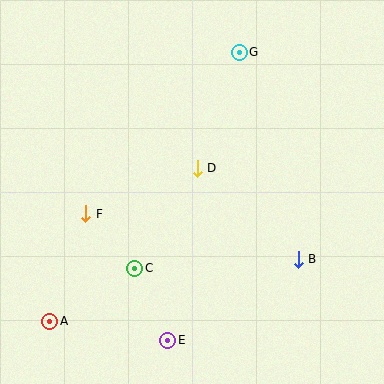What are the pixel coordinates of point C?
Point C is at (135, 268).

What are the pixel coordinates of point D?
Point D is at (197, 168).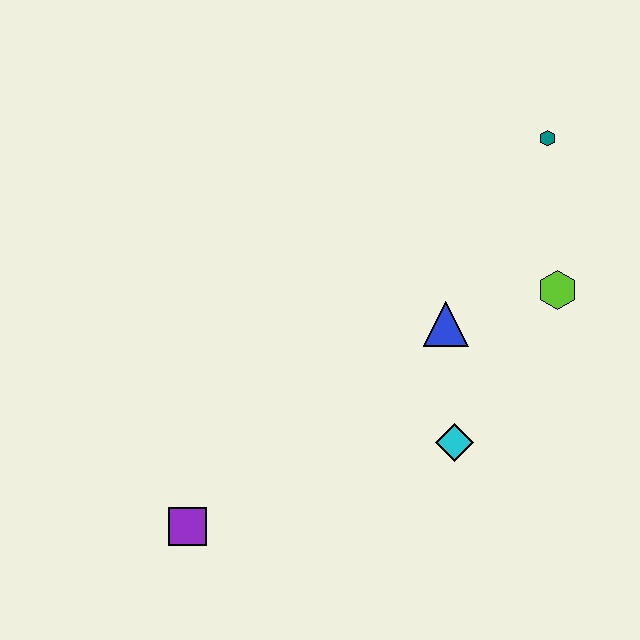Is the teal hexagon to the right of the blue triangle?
Yes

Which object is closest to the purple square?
The cyan diamond is closest to the purple square.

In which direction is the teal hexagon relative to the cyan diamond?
The teal hexagon is above the cyan diamond.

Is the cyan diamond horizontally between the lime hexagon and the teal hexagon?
No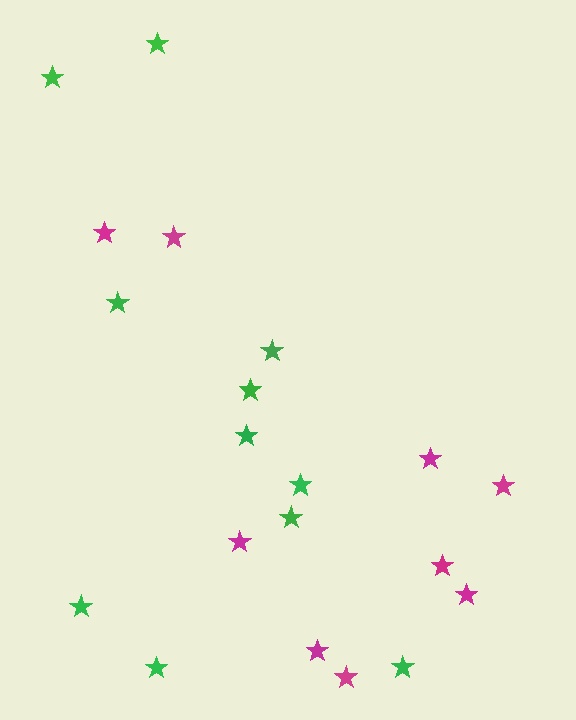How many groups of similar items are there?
There are 2 groups: one group of green stars (11) and one group of magenta stars (9).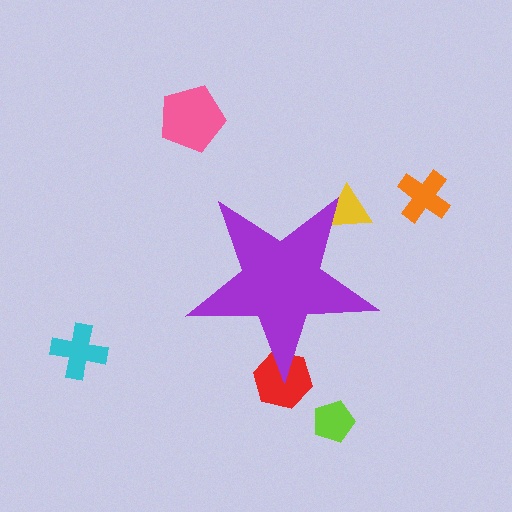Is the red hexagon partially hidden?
Yes, the red hexagon is partially hidden behind the purple star.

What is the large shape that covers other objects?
A purple star.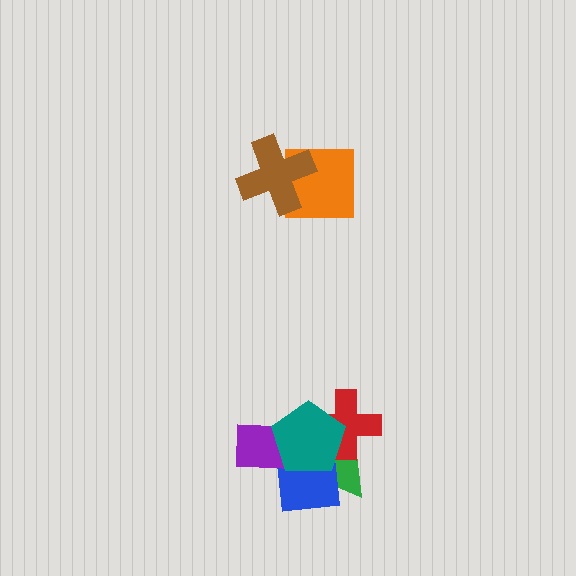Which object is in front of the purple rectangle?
The teal pentagon is in front of the purple rectangle.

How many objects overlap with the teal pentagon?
4 objects overlap with the teal pentagon.